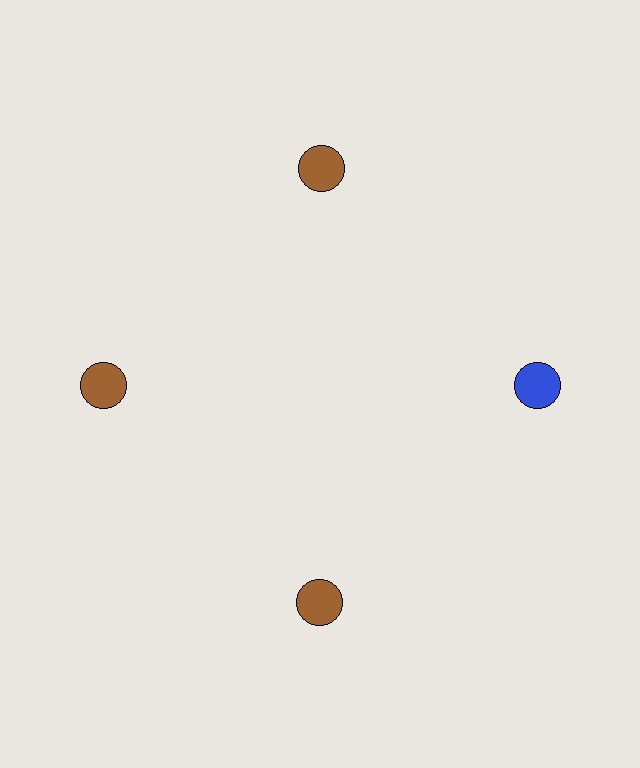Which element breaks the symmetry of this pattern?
The blue circle at roughly the 3 o'clock position breaks the symmetry. All other shapes are brown circles.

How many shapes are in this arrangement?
There are 4 shapes arranged in a ring pattern.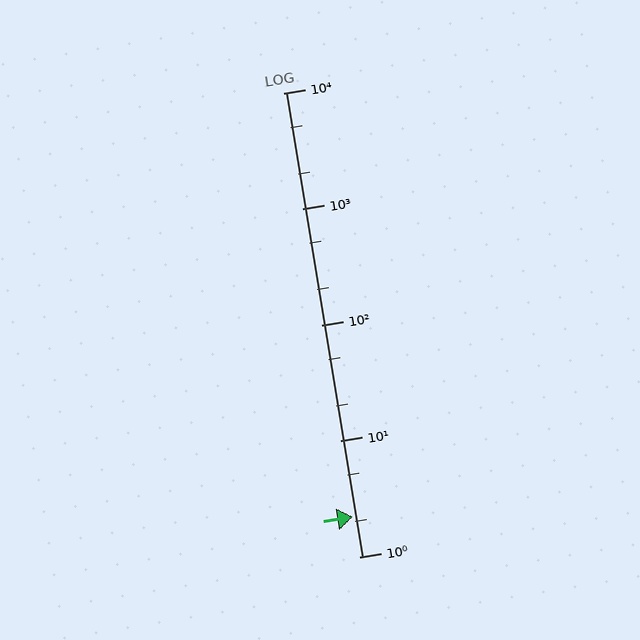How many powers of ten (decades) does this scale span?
The scale spans 4 decades, from 1 to 10000.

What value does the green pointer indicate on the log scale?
The pointer indicates approximately 2.2.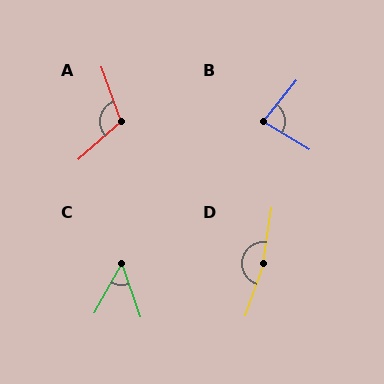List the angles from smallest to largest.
C (48°), B (82°), A (112°), D (170°).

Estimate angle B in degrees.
Approximately 82 degrees.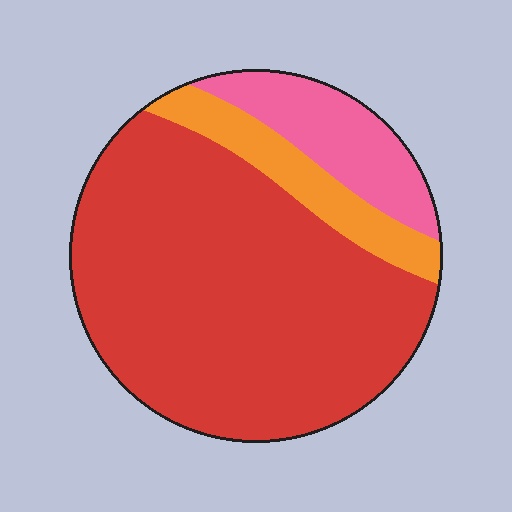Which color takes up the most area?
Red, at roughly 75%.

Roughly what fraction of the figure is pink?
Pink covers 15% of the figure.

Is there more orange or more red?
Red.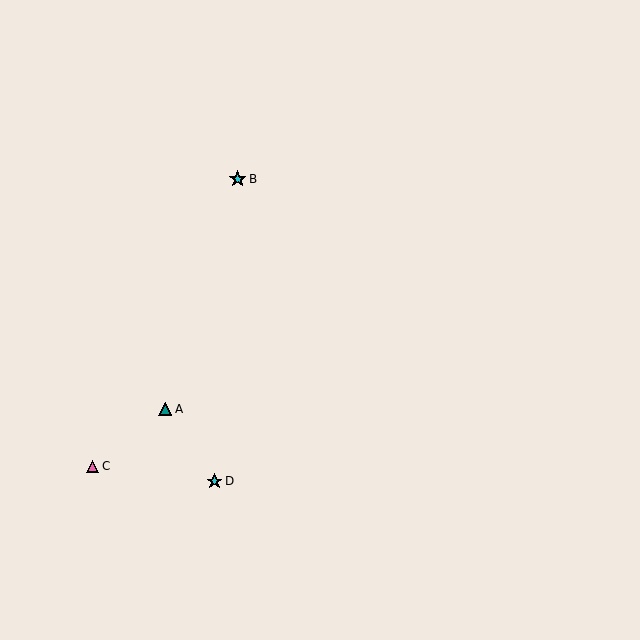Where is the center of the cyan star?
The center of the cyan star is at (214, 481).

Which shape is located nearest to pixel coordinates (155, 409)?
The teal triangle (labeled A) at (165, 409) is nearest to that location.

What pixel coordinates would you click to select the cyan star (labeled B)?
Click at (238, 179) to select the cyan star B.